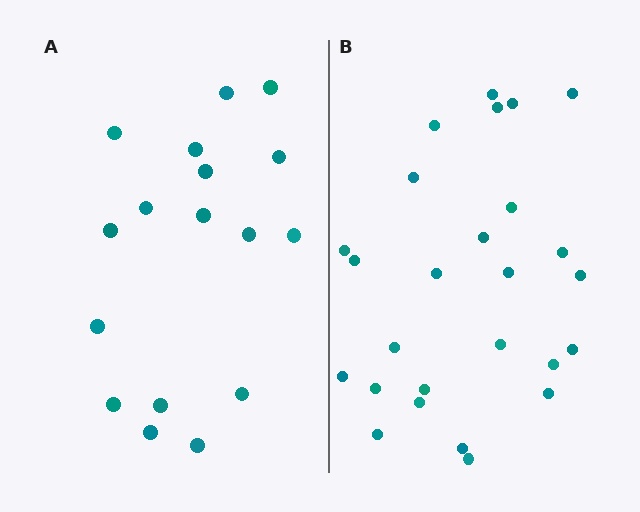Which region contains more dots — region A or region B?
Region B (the right region) has more dots.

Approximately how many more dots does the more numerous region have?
Region B has roughly 8 or so more dots than region A.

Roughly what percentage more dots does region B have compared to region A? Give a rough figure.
About 55% more.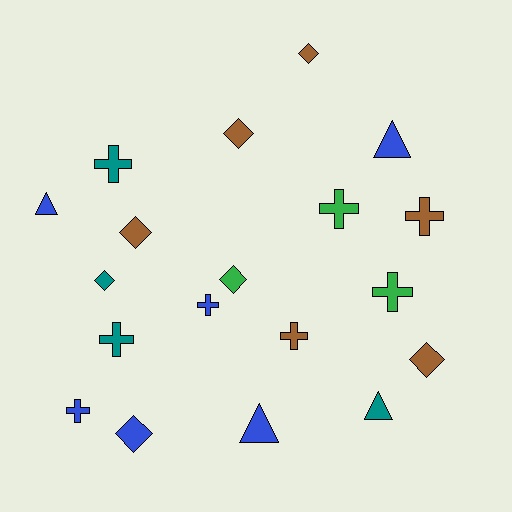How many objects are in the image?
There are 19 objects.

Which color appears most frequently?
Brown, with 6 objects.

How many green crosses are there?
There are 2 green crosses.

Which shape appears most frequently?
Cross, with 8 objects.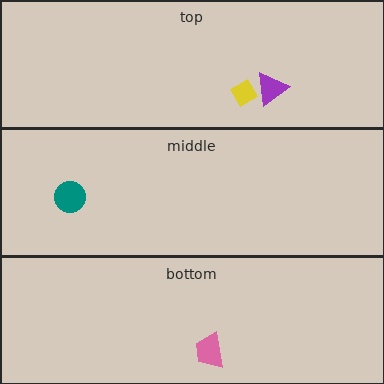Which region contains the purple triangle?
The top region.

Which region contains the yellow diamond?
The top region.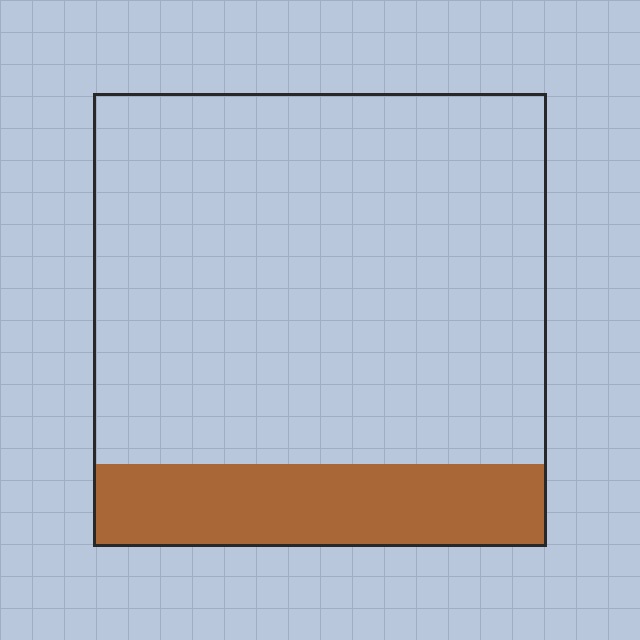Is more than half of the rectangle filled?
No.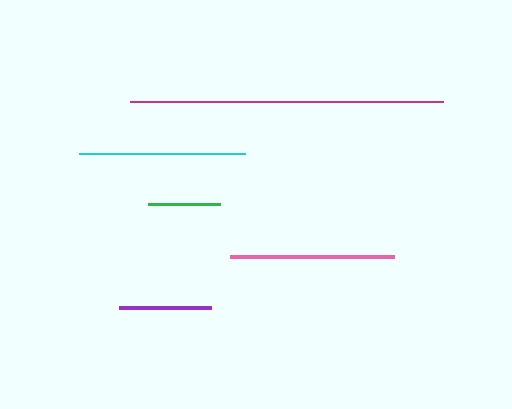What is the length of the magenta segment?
The magenta segment is approximately 313 pixels long.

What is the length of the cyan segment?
The cyan segment is approximately 166 pixels long.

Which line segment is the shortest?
The green line is the shortest at approximately 72 pixels.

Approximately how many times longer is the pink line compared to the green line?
The pink line is approximately 2.3 times the length of the green line.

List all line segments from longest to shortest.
From longest to shortest: magenta, cyan, pink, purple, green.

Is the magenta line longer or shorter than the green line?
The magenta line is longer than the green line.